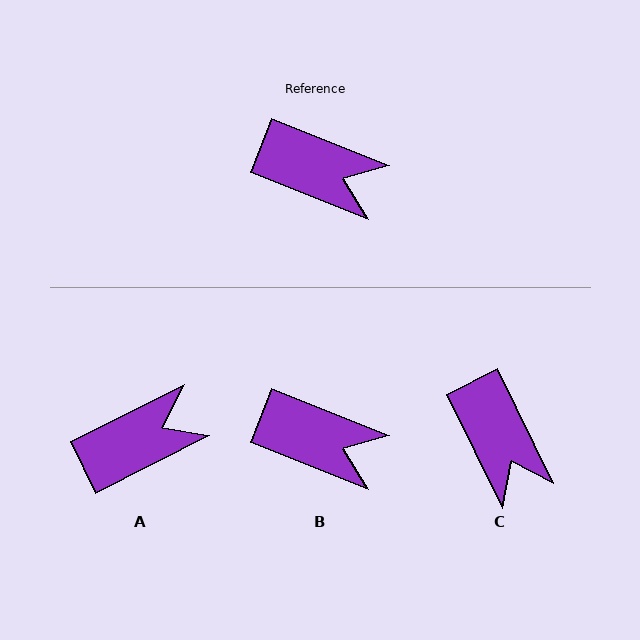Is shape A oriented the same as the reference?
No, it is off by about 48 degrees.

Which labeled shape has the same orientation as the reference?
B.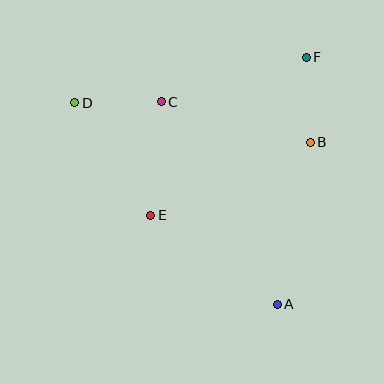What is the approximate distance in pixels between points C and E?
The distance between C and E is approximately 114 pixels.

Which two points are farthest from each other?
Points A and D are farthest from each other.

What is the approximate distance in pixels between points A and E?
The distance between A and E is approximately 155 pixels.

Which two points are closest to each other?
Points B and F are closest to each other.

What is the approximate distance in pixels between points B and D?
The distance between B and D is approximately 239 pixels.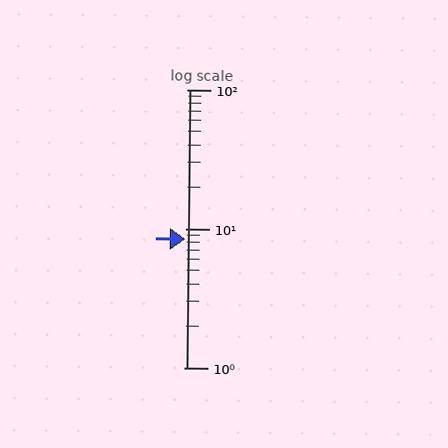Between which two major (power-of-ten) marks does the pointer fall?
The pointer is between 1 and 10.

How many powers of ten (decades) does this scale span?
The scale spans 2 decades, from 1 to 100.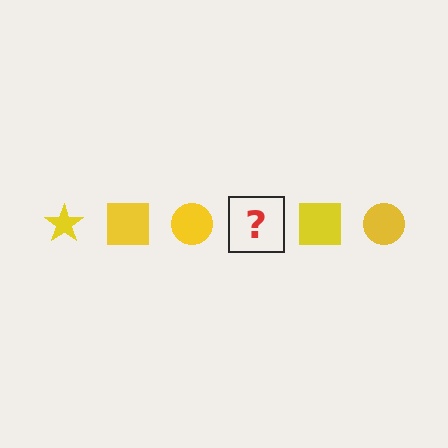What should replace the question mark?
The question mark should be replaced with a yellow star.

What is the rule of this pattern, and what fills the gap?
The rule is that the pattern cycles through star, square, circle shapes in yellow. The gap should be filled with a yellow star.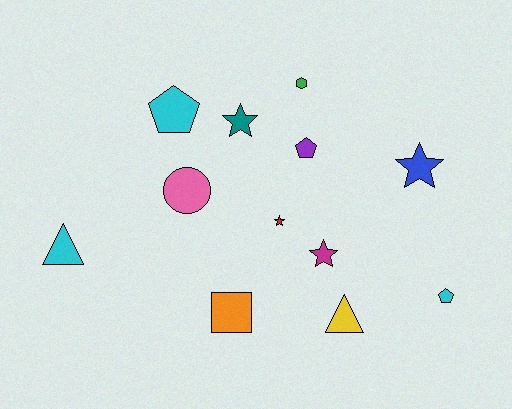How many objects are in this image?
There are 12 objects.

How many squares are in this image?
There is 1 square.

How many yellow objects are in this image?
There is 1 yellow object.